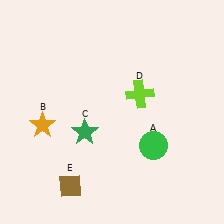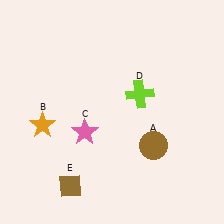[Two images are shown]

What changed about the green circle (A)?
In Image 1, A is green. In Image 2, it changed to brown.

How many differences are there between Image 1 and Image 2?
There are 2 differences between the two images.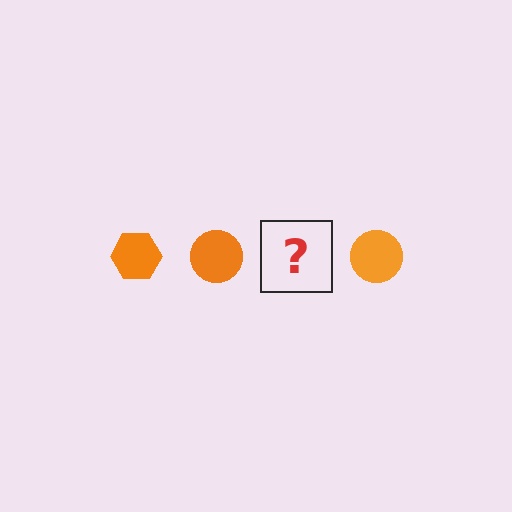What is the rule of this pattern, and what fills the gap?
The rule is that the pattern cycles through hexagon, circle shapes in orange. The gap should be filled with an orange hexagon.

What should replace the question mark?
The question mark should be replaced with an orange hexagon.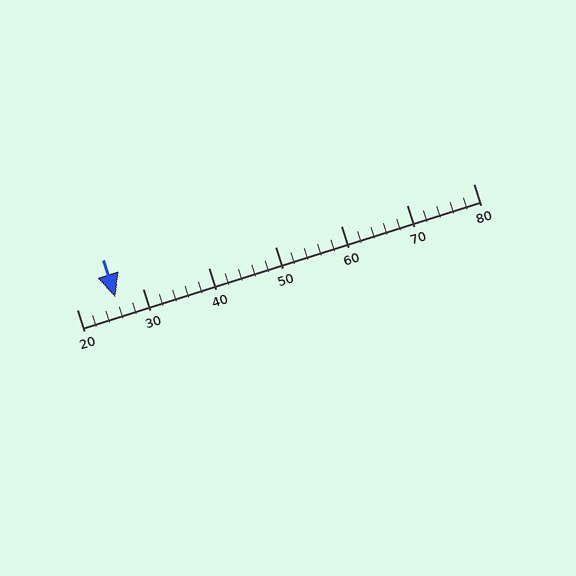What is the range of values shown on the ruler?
The ruler shows values from 20 to 80.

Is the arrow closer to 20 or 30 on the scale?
The arrow is closer to 30.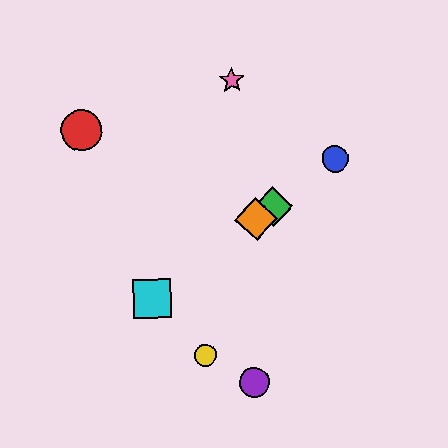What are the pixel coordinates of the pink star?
The pink star is at (232, 80).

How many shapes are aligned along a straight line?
4 shapes (the blue circle, the green diamond, the orange diamond, the cyan square) are aligned along a straight line.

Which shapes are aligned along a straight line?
The blue circle, the green diamond, the orange diamond, the cyan square are aligned along a straight line.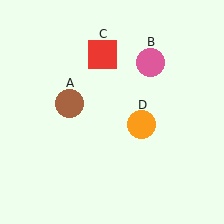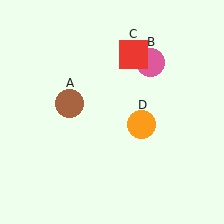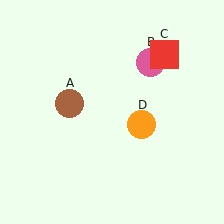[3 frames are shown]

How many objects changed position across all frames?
1 object changed position: red square (object C).